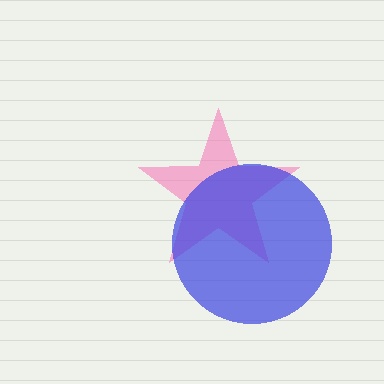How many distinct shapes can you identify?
There are 2 distinct shapes: a pink star, a blue circle.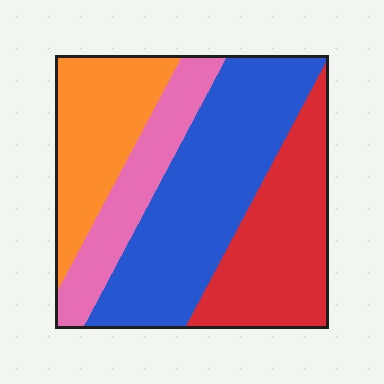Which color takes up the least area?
Pink, at roughly 15%.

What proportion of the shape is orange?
Orange takes up about one fifth (1/5) of the shape.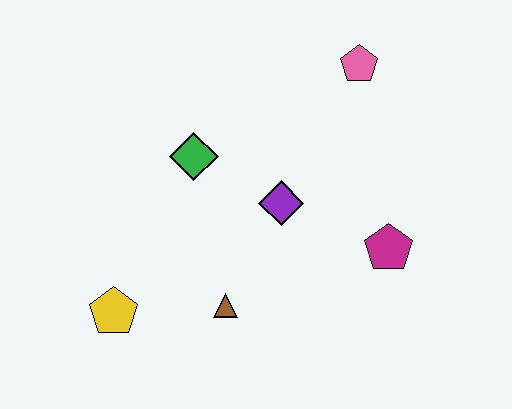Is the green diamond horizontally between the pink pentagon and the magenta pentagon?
No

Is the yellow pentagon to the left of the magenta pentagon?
Yes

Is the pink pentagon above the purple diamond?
Yes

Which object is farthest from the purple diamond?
The yellow pentagon is farthest from the purple diamond.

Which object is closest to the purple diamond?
The green diamond is closest to the purple diamond.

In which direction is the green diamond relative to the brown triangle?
The green diamond is above the brown triangle.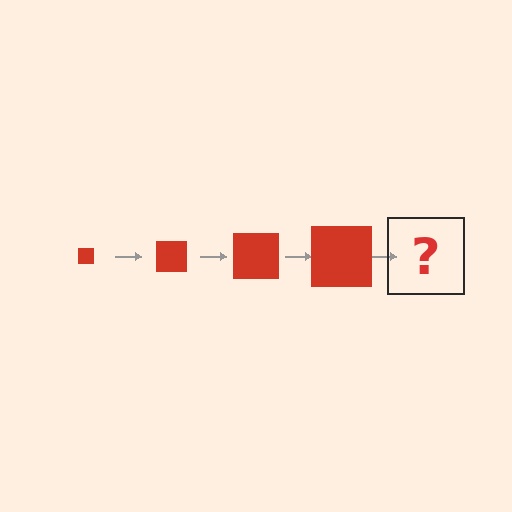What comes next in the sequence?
The next element should be a red square, larger than the previous one.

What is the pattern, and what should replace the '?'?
The pattern is that the square gets progressively larger each step. The '?' should be a red square, larger than the previous one.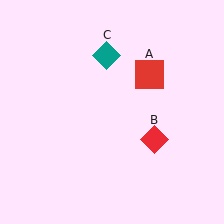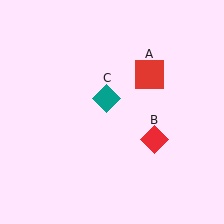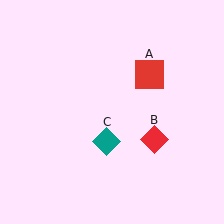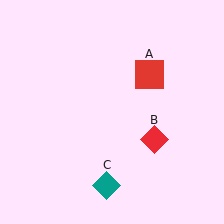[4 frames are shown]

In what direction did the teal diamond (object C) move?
The teal diamond (object C) moved down.